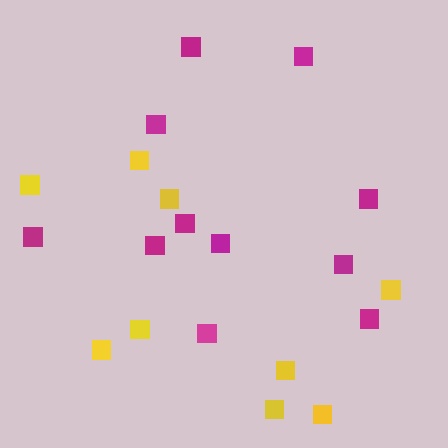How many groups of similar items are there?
There are 2 groups: one group of yellow squares (9) and one group of magenta squares (11).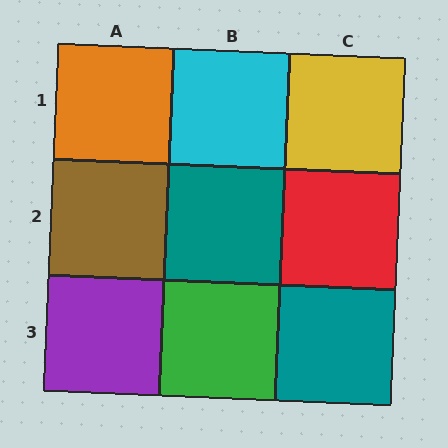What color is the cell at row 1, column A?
Orange.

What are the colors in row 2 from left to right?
Brown, teal, red.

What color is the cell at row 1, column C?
Yellow.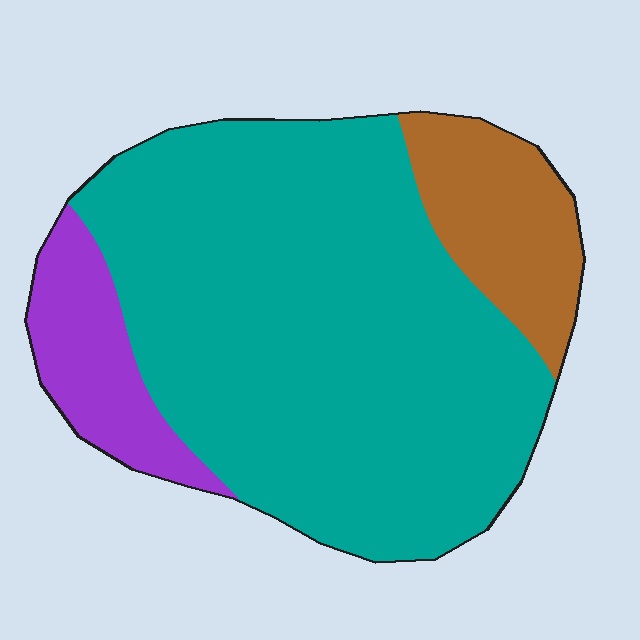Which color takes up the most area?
Teal, at roughly 75%.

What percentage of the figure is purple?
Purple takes up about one eighth (1/8) of the figure.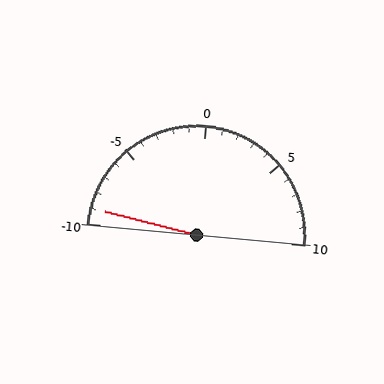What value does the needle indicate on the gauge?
The needle indicates approximately -9.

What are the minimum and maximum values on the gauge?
The gauge ranges from -10 to 10.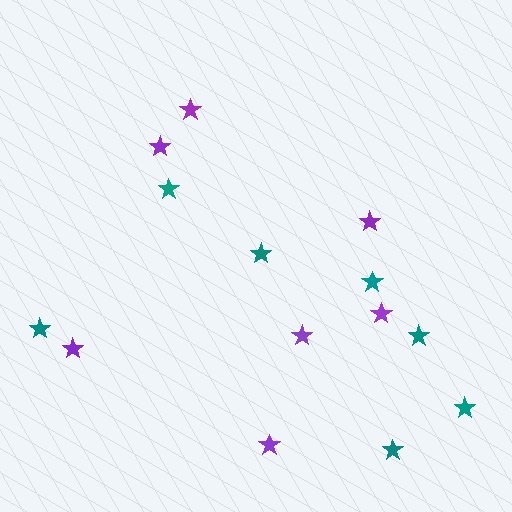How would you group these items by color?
There are 2 groups: one group of teal stars (7) and one group of purple stars (7).